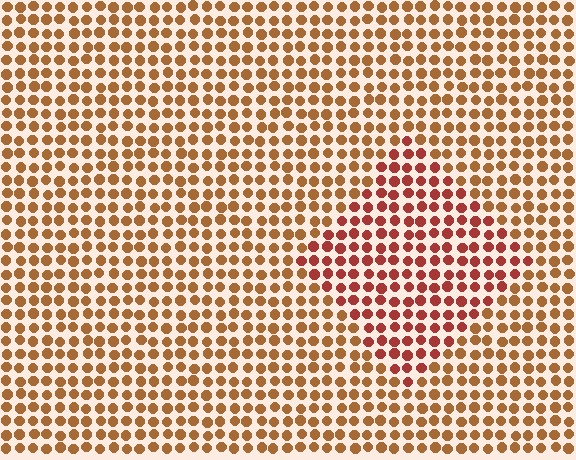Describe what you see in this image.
The image is filled with small brown elements in a uniform arrangement. A diamond-shaped region is visible where the elements are tinted to a slightly different hue, forming a subtle color boundary.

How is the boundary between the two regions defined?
The boundary is defined purely by a slight shift in hue (about 28 degrees). Spacing, size, and orientation are identical on both sides.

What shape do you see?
I see a diamond.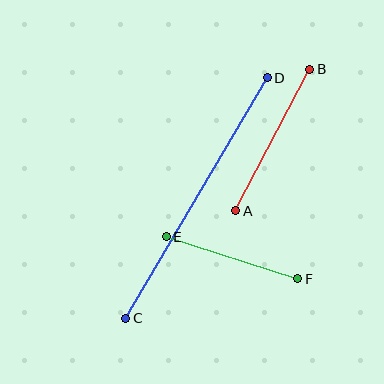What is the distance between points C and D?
The distance is approximately 279 pixels.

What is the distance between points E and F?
The distance is approximately 138 pixels.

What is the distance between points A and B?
The distance is approximately 160 pixels.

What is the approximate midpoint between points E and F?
The midpoint is at approximately (232, 258) pixels.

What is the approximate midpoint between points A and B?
The midpoint is at approximately (273, 140) pixels.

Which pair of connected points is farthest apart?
Points C and D are farthest apart.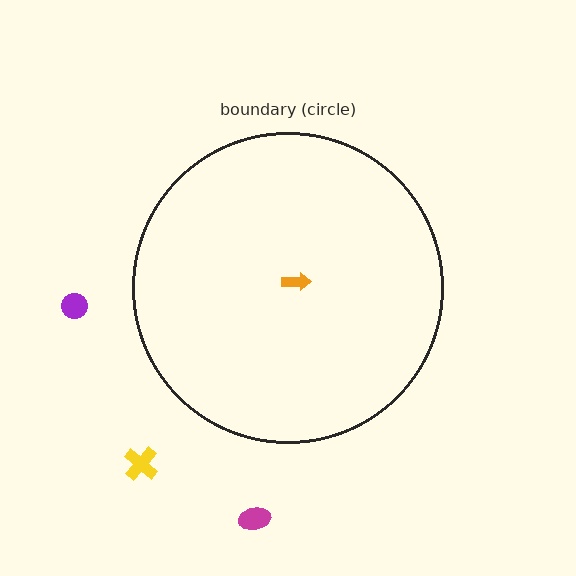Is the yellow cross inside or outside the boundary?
Outside.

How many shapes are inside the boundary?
1 inside, 3 outside.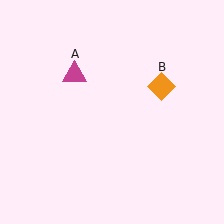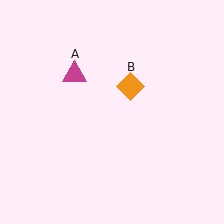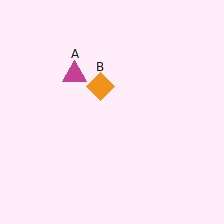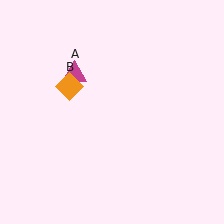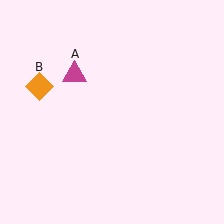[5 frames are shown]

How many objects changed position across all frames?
1 object changed position: orange diamond (object B).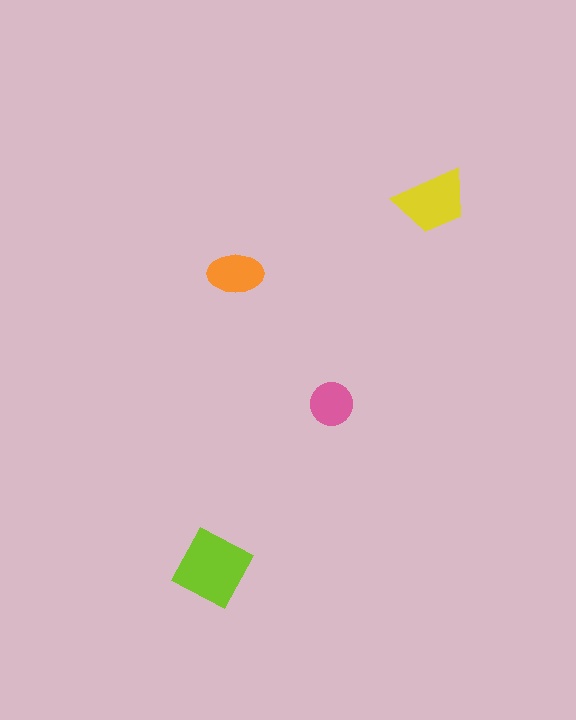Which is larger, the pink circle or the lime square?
The lime square.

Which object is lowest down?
The lime square is bottommost.